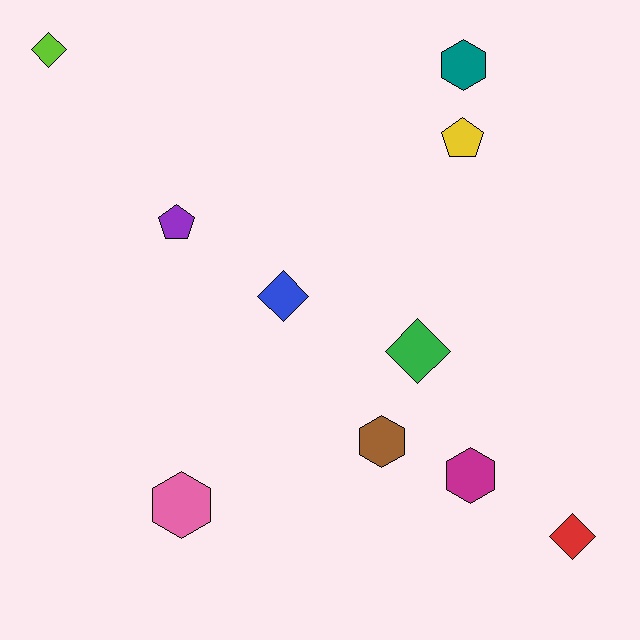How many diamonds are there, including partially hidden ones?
There are 4 diamonds.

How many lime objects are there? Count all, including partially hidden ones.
There is 1 lime object.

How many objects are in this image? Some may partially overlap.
There are 10 objects.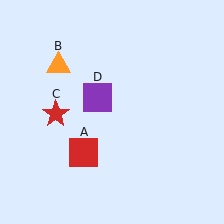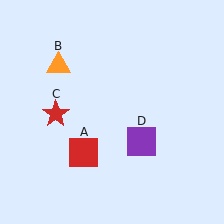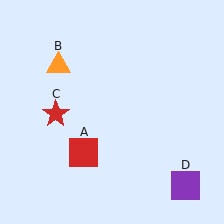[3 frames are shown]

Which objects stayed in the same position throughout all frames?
Red square (object A) and orange triangle (object B) and red star (object C) remained stationary.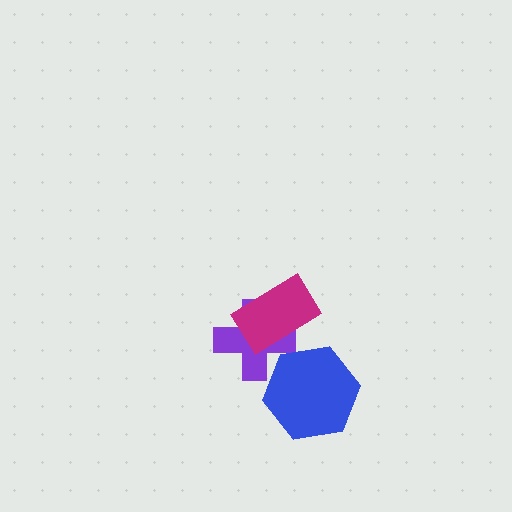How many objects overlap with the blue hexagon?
1 object overlaps with the blue hexagon.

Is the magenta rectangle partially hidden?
No, no other shape covers it.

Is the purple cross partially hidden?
Yes, it is partially covered by another shape.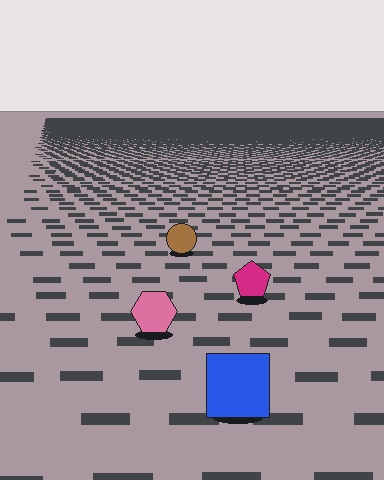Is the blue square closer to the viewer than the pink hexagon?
Yes. The blue square is closer — you can tell from the texture gradient: the ground texture is coarser near it.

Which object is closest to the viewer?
The blue square is closest. The texture marks near it are larger and more spread out.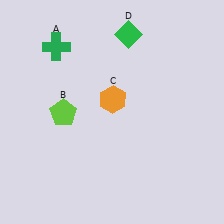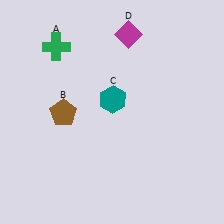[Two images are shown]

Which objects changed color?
B changed from lime to brown. C changed from orange to teal. D changed from green to magenta.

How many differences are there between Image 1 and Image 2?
There are 3 differences between the two images.